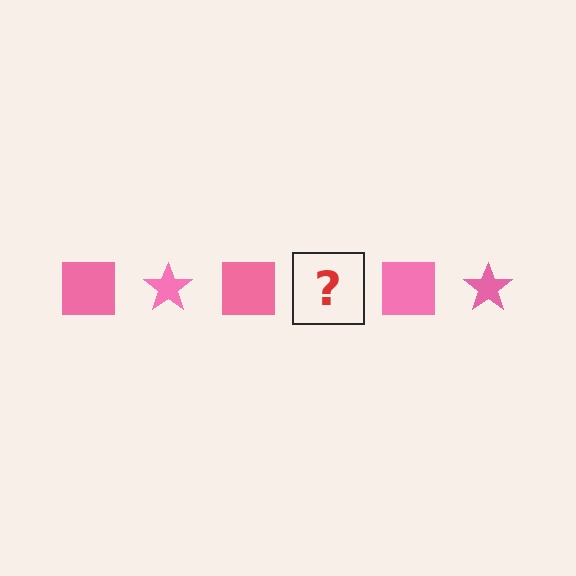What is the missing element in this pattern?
The missing element is a pink star.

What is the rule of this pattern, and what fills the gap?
The rule is that the pattern cycles through square, star shapes in pink. The gap should be filled with a pink star.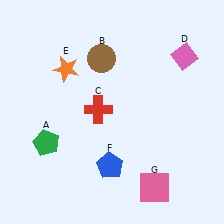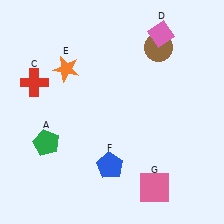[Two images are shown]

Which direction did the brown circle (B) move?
The brown circle (B) moved right.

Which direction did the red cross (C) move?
The red cross (C) moved left.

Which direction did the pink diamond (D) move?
The pink diamond (D) moved left.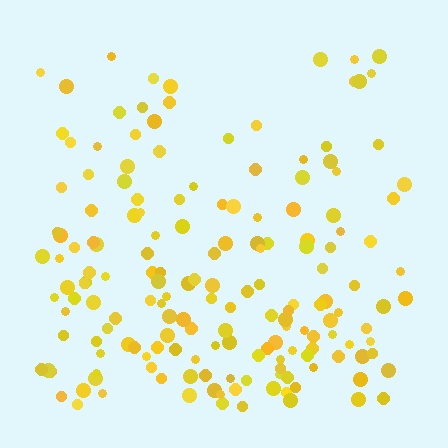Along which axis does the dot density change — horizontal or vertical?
Vertical.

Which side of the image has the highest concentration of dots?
The bottom.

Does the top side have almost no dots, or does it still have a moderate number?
Still a moderate number, just noticeably fewer than the bottom.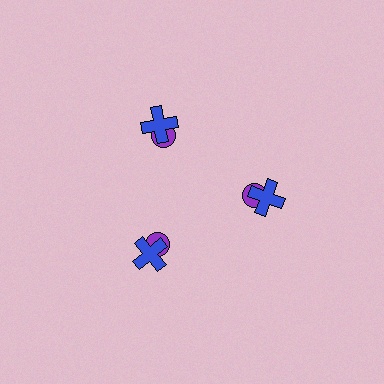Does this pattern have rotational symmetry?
Yes, this pattern has 3-fold rotational symmetry. It looks the same after rotating 120 degrees around the center.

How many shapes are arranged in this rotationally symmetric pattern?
There are 6 shapes, arranged in 3 groups of 2.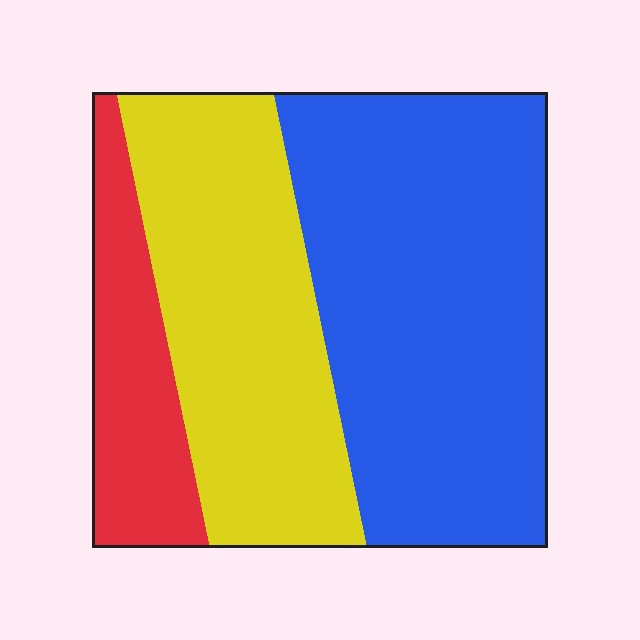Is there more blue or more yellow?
Blue.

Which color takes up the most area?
Blue, at roughly 50%.